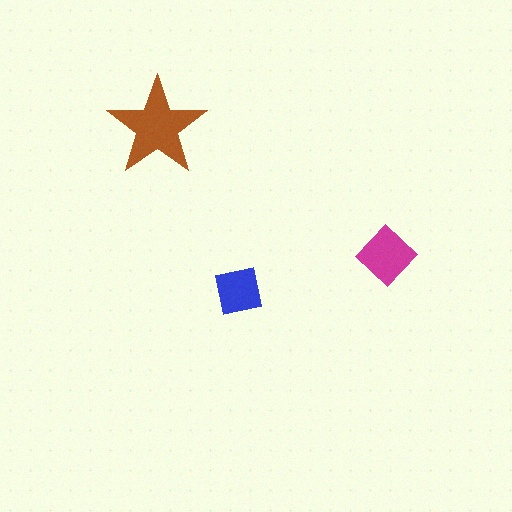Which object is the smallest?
The blue square.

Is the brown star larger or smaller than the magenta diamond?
Larger.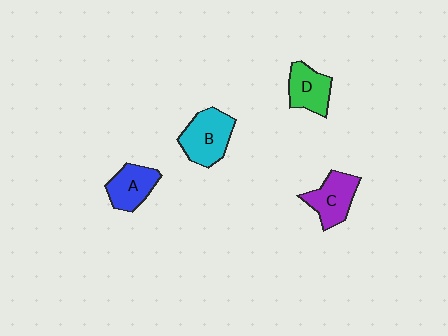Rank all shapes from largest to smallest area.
From largest to smallest: B (cyan), C (purple), A (blue), D (green).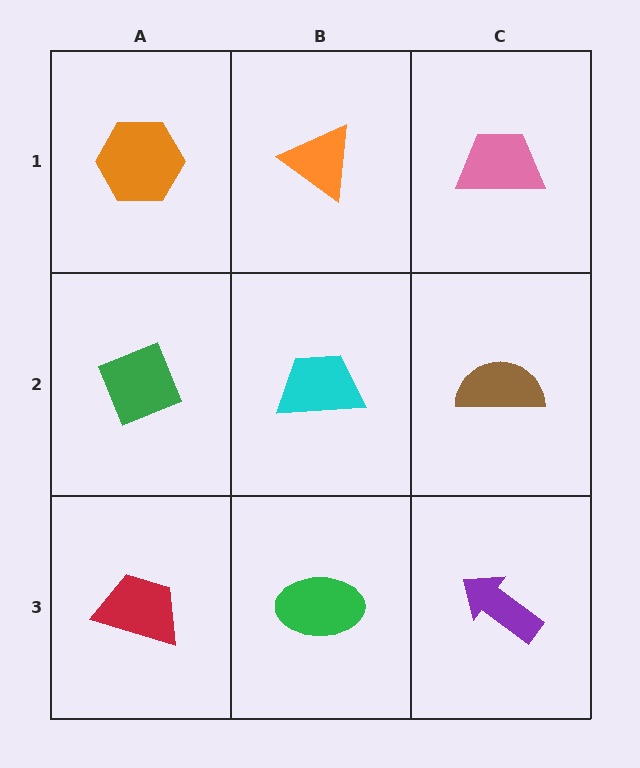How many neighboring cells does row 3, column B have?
3.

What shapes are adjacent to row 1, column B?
A cyan trapezoid (row 2, column B), an orange hexagon (row 1, column A), a pink trapezoid (row 1, column C).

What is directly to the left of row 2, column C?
A cyan trapezoid.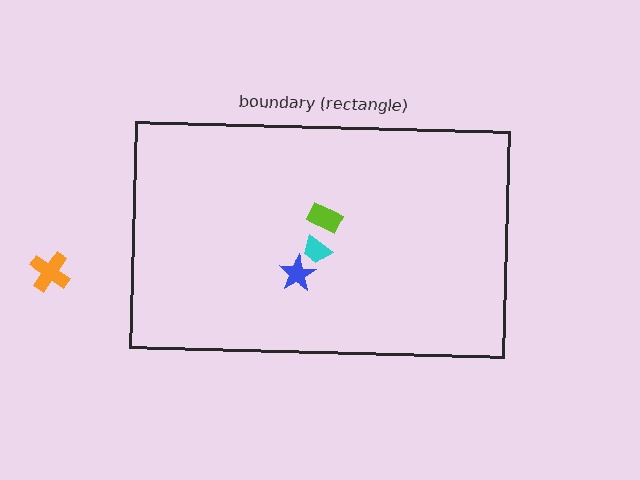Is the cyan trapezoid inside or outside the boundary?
Inside.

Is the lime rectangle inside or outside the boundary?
Inside.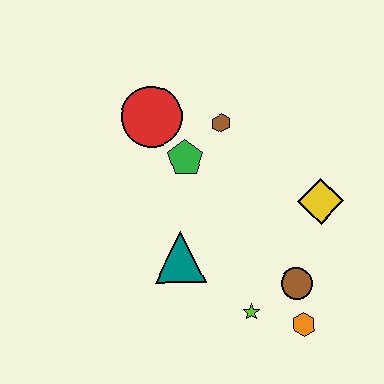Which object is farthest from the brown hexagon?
The orange hexagon is farthest from the brown hexagon.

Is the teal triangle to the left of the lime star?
Yes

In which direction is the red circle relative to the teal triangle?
The red circle is above the teal triangle.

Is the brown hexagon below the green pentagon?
No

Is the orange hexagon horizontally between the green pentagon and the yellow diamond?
Yes